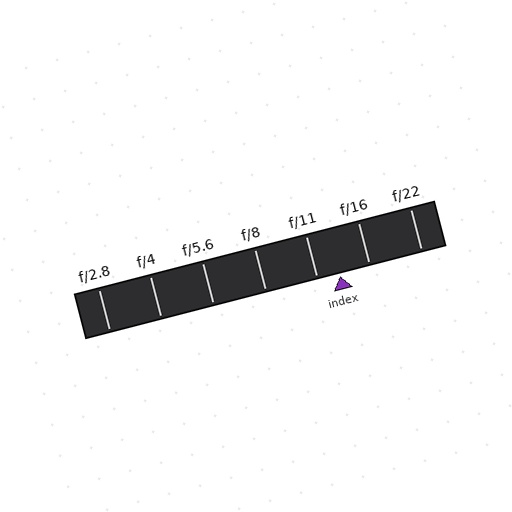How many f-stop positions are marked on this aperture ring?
There are 7 f-stop positions marked.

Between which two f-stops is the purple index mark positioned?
The index mark is between f/11 and f/16.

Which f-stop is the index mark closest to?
The index mark is closest to f/11.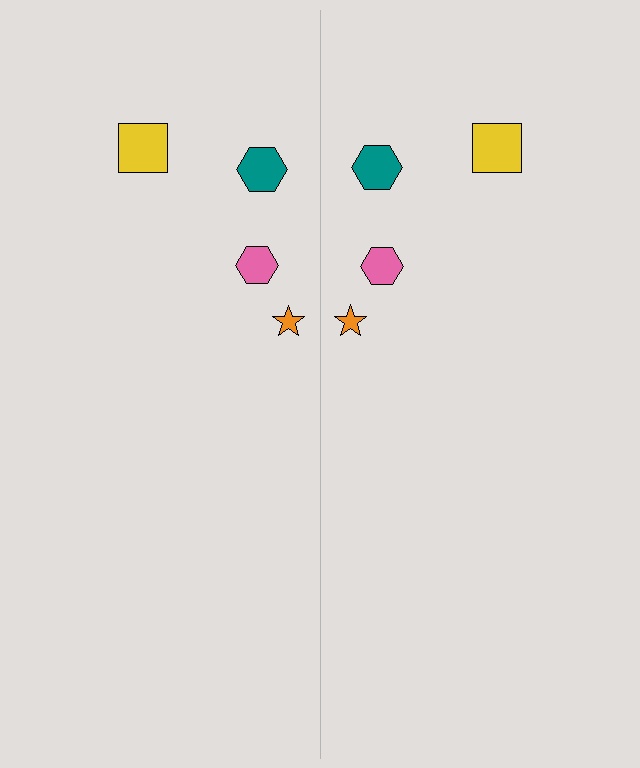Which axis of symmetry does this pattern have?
The pattern has a vertical axis of symmetry running through the center of the image.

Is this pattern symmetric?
Yes, this pattern has bilateral (reflection) symmetry.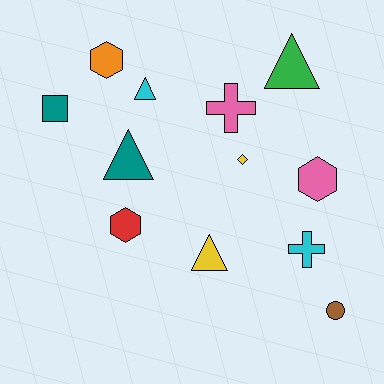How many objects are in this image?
There are 12 objects.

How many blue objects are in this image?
There are no blue objects.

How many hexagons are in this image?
There are 3 hexagons.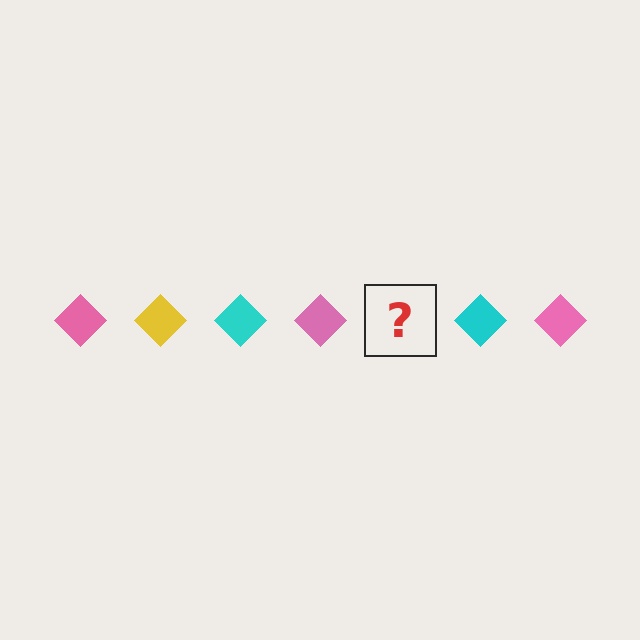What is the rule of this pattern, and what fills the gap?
The rule is that the pattern cycles through pink, yellow, cyan diamonds. The gap should be filled with a yellow diamond.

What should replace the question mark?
The question mark should be replaced with a yellow diamond.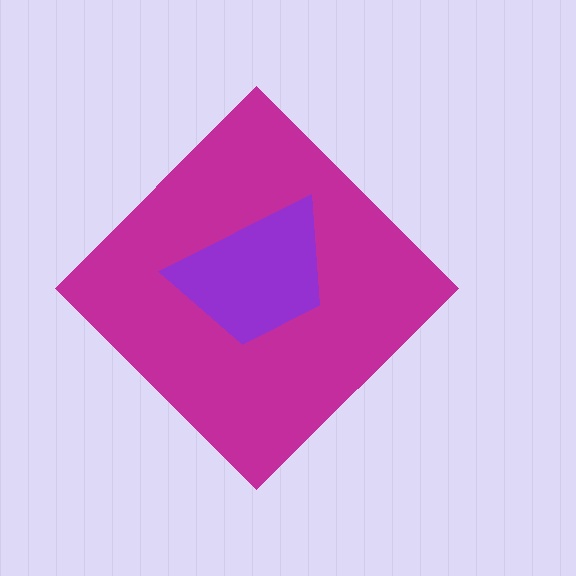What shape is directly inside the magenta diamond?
The purple trapezoid.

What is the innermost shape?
The purple trapezoid.